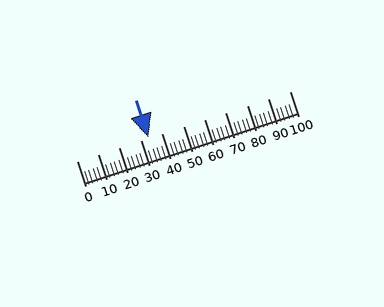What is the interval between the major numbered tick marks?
The major tick marks are spaced 10 units apart.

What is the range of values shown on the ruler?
The ruler shows values from 0 to 100.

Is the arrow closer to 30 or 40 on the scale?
The arrow is closer to 30.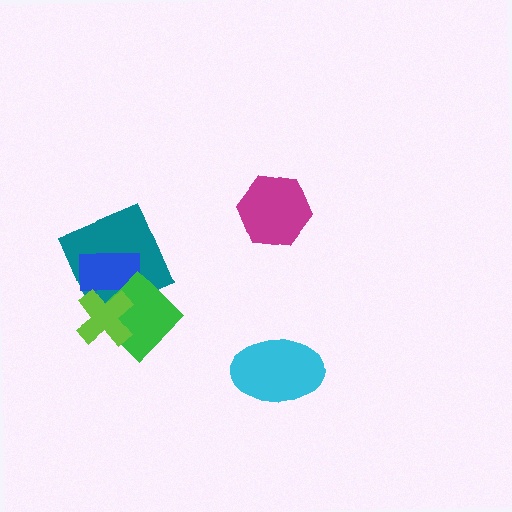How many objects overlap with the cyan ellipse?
0 objects overlap with the cyan ellipse.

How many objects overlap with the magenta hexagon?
0 objects overlap with the magenta hexagon.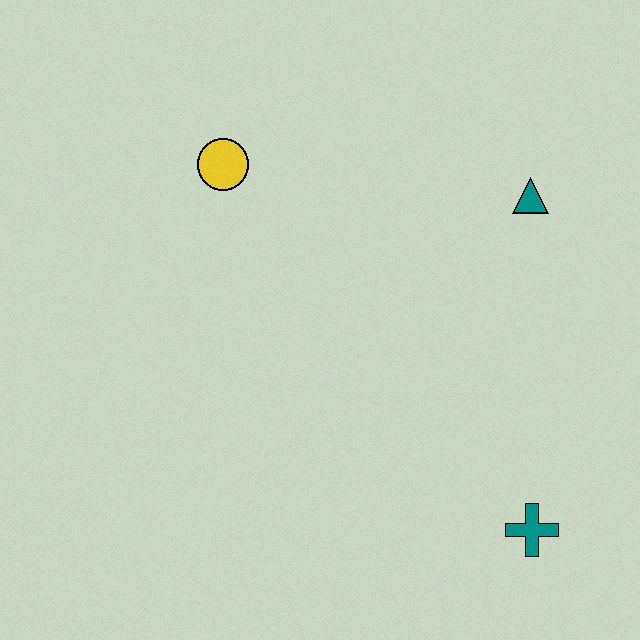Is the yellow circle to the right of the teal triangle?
No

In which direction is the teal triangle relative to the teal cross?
The teal triangle is above the teal cross.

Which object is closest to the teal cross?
The teal triangle is closest to the teal cross.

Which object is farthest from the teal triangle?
The teal cross is farthest from the teal triangle.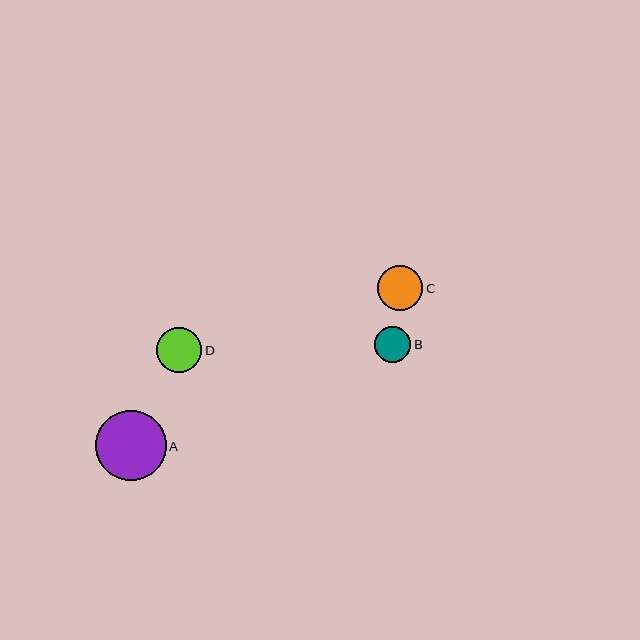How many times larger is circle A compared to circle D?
Circle A is approximately 1.6 times the size of circle D.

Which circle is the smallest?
Circle B is the smallest with a size of approximately 36 pixels.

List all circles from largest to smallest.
From largest to smallest: A, C, D, B.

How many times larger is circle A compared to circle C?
Circle A is approximately 1.6 times the size of circle C.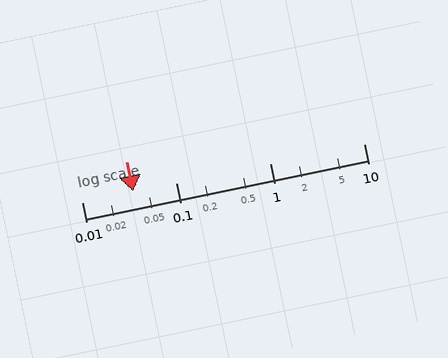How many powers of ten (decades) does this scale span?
The scale spans 3 decades, from 0.01 to 10.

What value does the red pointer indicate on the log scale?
The pointer indicates approximately 0.035.